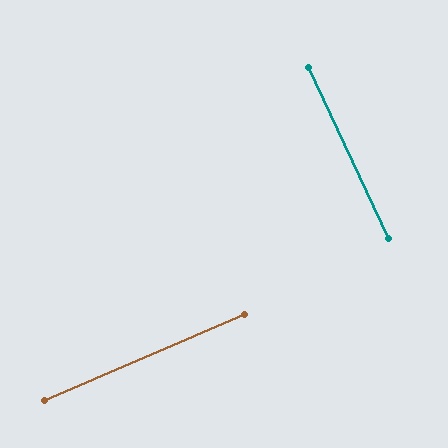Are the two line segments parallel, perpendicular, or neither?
Perpendicular — they meet at approximately 88°.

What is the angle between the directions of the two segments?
Approximately 88 degrees.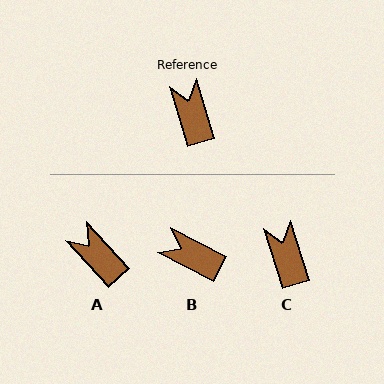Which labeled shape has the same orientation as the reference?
C.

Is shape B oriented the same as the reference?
No, it is off by about 45 degrees.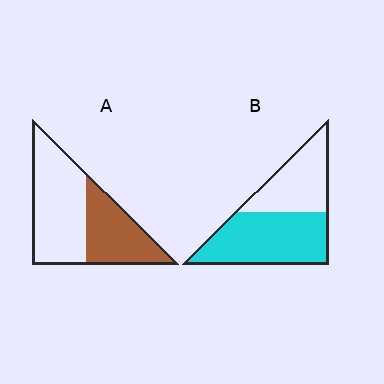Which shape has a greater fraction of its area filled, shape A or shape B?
Shape B.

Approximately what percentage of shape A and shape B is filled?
A is approximately 40% and B is approximately 60%.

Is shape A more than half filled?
No.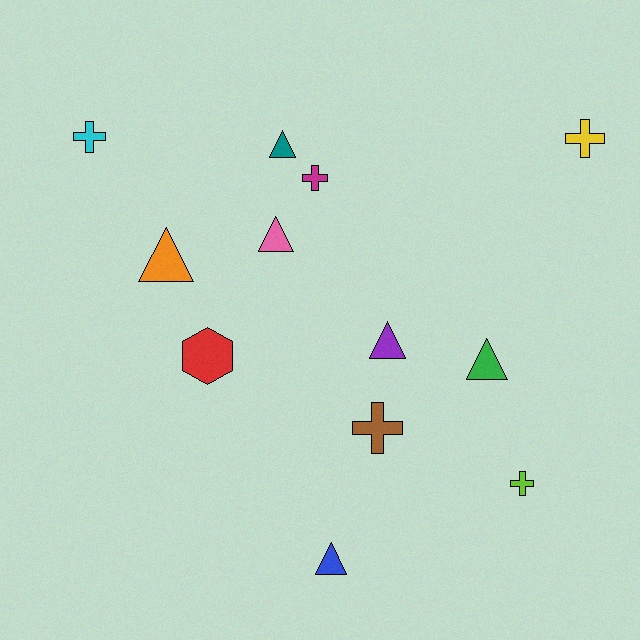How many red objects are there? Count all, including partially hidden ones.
There is 1 red object.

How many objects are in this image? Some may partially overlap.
There are 12 objects.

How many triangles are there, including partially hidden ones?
There are 6 triangles.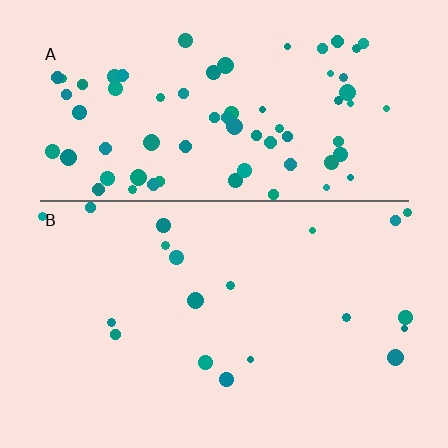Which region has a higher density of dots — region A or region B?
A (the top).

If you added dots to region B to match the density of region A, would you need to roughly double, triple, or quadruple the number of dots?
Approximately quadruple.